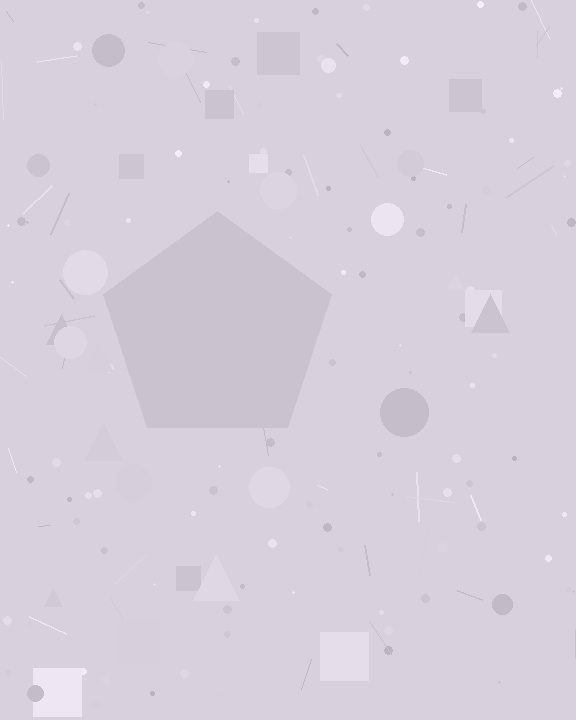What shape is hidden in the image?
A pentagon is hidden in the image.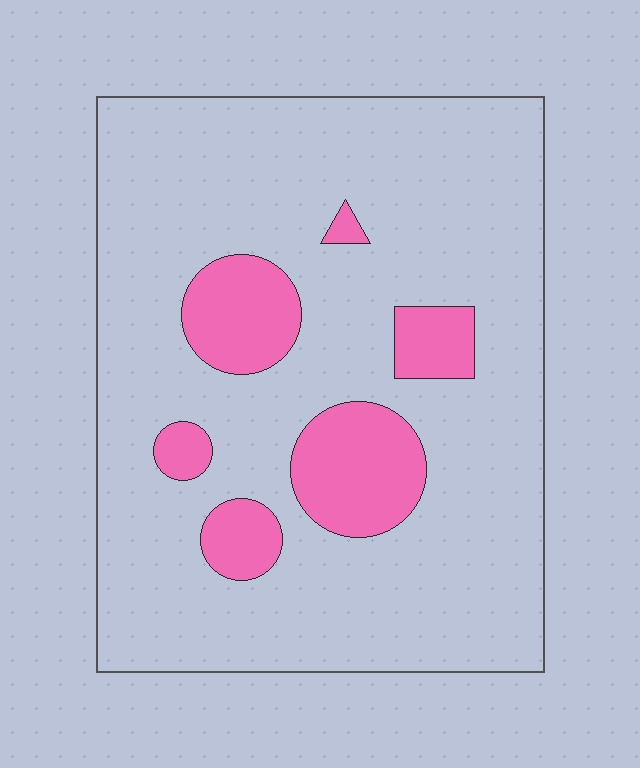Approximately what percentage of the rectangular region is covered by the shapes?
Approximately 15%.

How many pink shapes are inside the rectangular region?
6.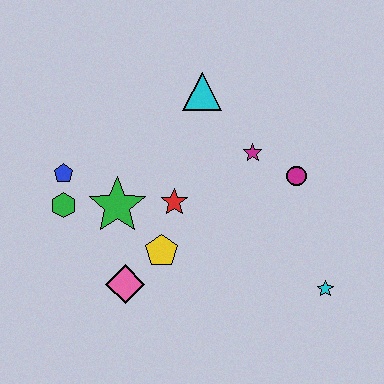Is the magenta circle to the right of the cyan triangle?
Yes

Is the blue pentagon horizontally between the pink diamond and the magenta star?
No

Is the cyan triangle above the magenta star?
Yes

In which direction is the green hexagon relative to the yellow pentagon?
The green hexagon is to the left of the yellow pentagon.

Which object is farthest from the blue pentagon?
The cyan star is farthest from the blue pentagon.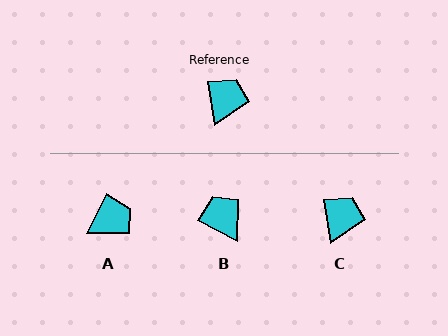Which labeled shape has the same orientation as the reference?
C.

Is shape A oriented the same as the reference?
No, it is off by about 35 degrees.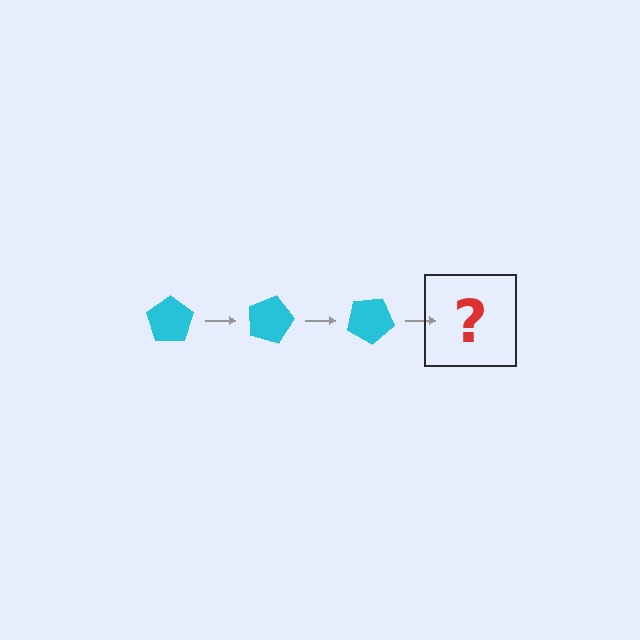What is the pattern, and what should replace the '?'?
The pattern is that the pentagon rotates 15 degrees each step. The '?' should be a cyan pentagon rotated 45 degrees.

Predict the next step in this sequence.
The next step is a cyan pentagon rotated 45 degrees.